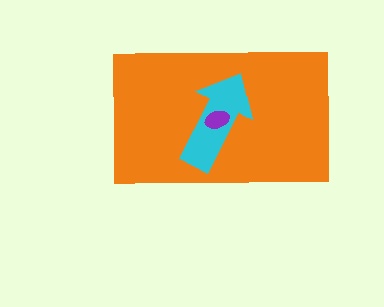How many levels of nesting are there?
3.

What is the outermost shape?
The orange rectangle.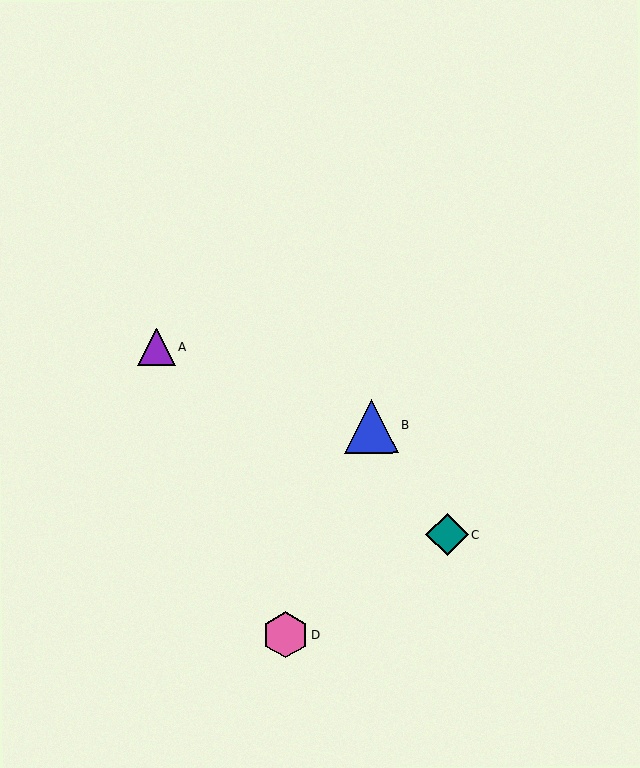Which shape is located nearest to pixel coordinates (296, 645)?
The pink hexagon (labeled D) at (285, 635) is nearest to that location.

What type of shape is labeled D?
Shape D is a pink hexagon.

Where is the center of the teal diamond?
The center of the teal diamond is at (447, 535).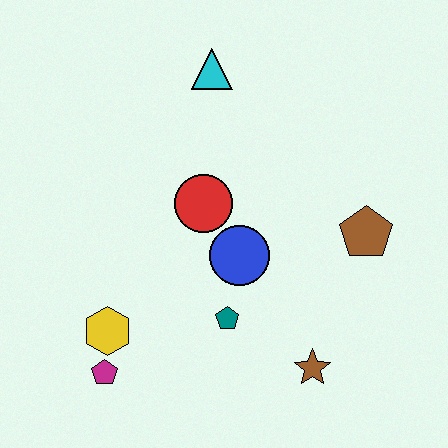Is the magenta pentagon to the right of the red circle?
No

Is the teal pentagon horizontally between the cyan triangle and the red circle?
No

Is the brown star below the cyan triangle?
Yes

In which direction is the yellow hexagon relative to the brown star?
The yellow hexagon is to the left of the brown star.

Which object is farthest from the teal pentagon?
The cyan triangle is farthest from the teal pentagon.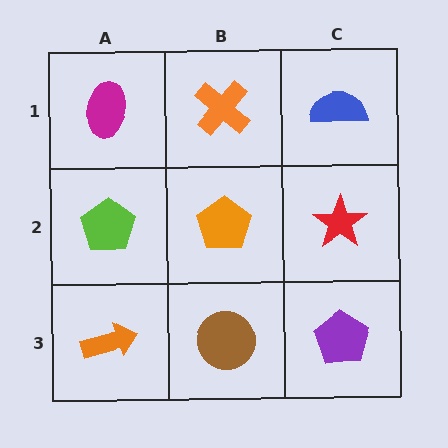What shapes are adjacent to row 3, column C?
A red star (row 2, column C), a brown circle (row 3, column B).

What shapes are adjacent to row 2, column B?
An orange cross (row 1, column B), a brown circle (row 3, column B), a lime pentagon (row 2, column A), a red star (row 2, column C).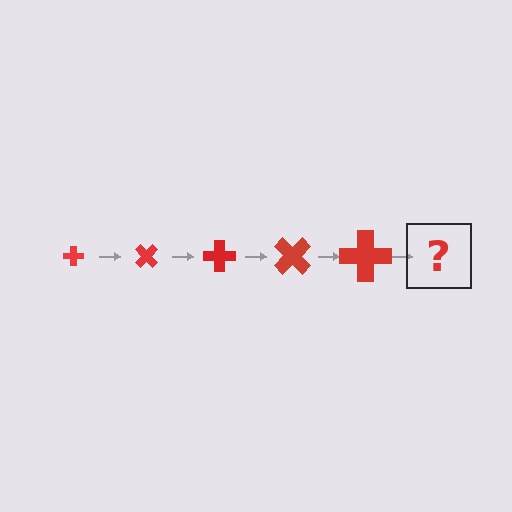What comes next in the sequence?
The next element should be a cross, larger than the previous one and rotated 225 degrees from the start.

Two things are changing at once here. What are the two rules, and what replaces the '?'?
The two rules are that the cross grows larger each step and it rotates 45 degrees each step. The '?' should be a cross, larger than the previous one and rotated 225 degrees from the start.